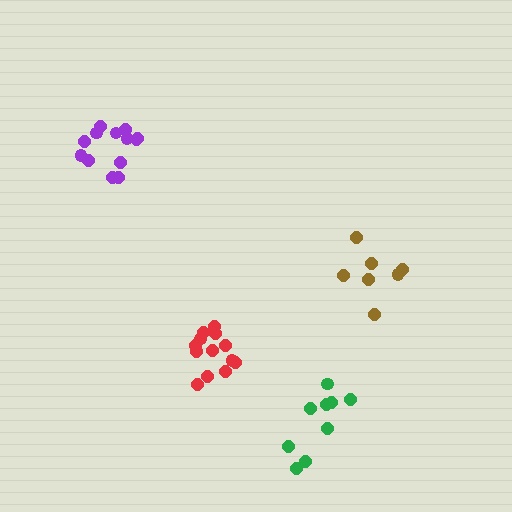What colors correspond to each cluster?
The clusters are colored: brown, green, red, purple.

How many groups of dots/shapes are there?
There are 4 groups.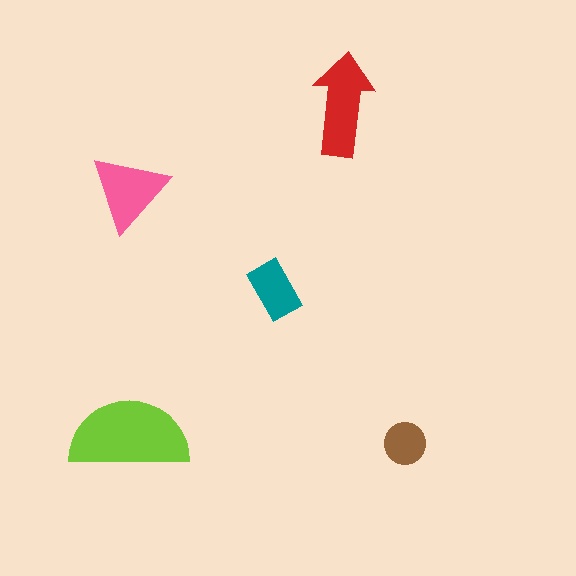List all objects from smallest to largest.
The brown circle, the teal rectangle, the pink triangle, the red arrow, the lime semicircle.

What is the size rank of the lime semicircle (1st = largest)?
1st.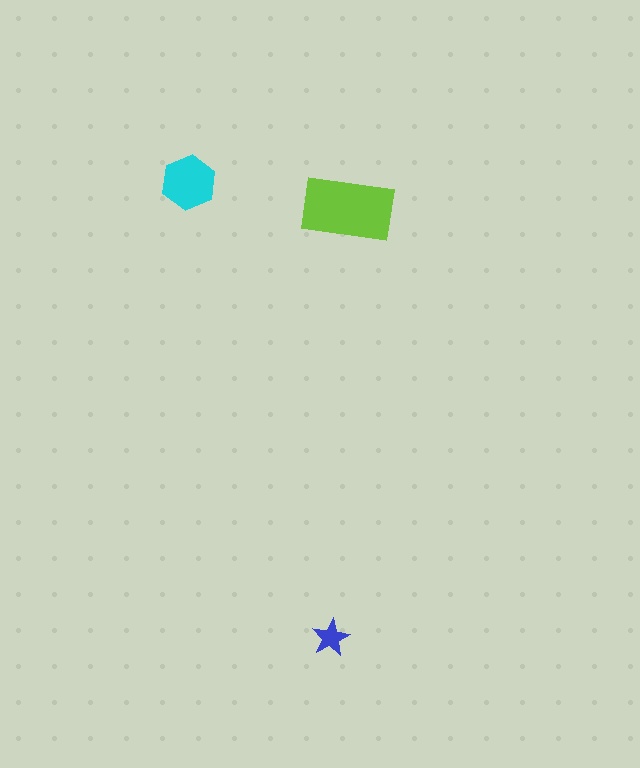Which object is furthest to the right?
The lime rectangle is rightmost.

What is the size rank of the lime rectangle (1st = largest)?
1st.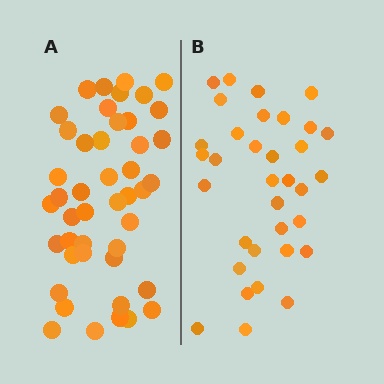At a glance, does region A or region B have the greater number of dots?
Region A (the left region) has more dots.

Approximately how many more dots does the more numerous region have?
Region A has roughly 12 or so more dots than region B.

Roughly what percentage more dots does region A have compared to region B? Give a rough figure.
About 30% more.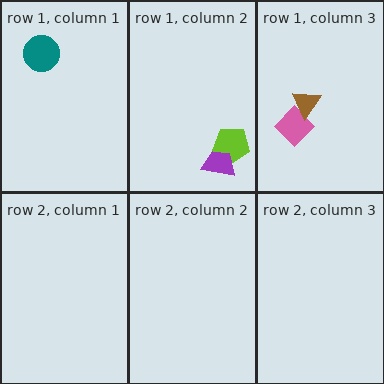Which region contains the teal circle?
The row 1, column 1 region.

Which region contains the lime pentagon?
The row 1, column 2 region.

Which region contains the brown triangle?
The row 1, column 3 region.